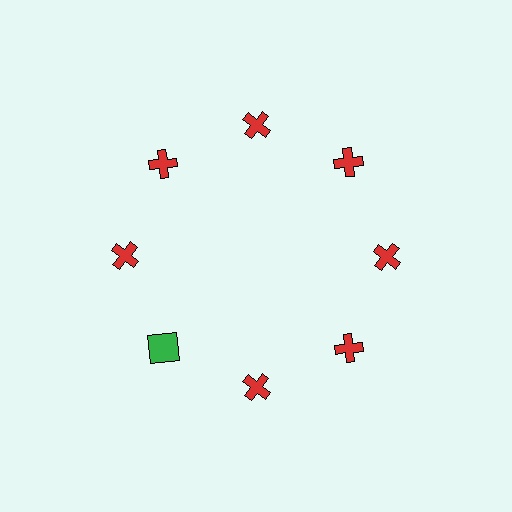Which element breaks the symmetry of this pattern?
The green square at roughly the 8 o'clock position breaks the symmetry. All other shapes are red crosses.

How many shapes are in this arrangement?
There are 8 shapes arranged in a ring pattern.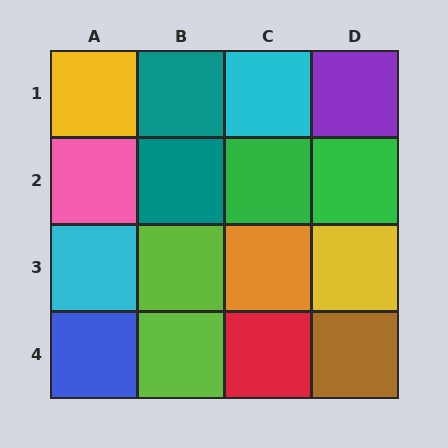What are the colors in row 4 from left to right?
Blue, lime, red, brown.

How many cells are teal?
2 cells are teal.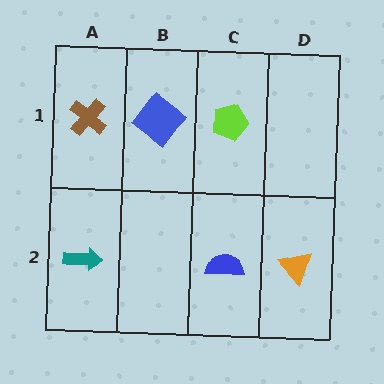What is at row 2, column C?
A blue semicircle.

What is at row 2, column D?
An orange triangle.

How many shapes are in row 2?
3 shapes.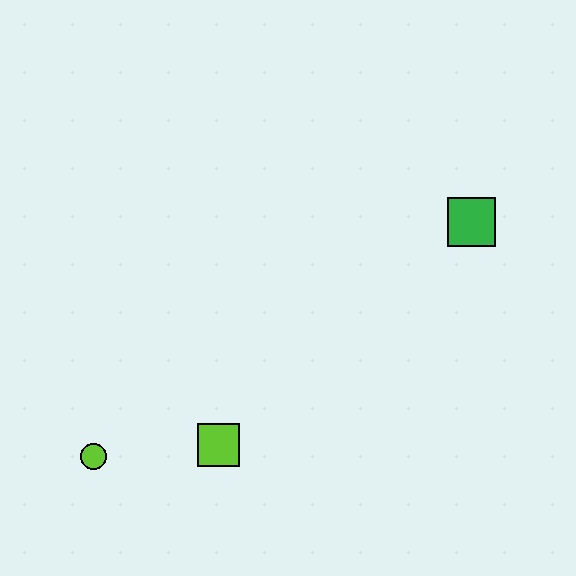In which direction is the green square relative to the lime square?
The green square is to the right of the lime square.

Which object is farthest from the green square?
The lime circle is farthest from the green square.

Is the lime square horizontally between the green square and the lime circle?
Yes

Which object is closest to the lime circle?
The lime square is closest to the lime circle.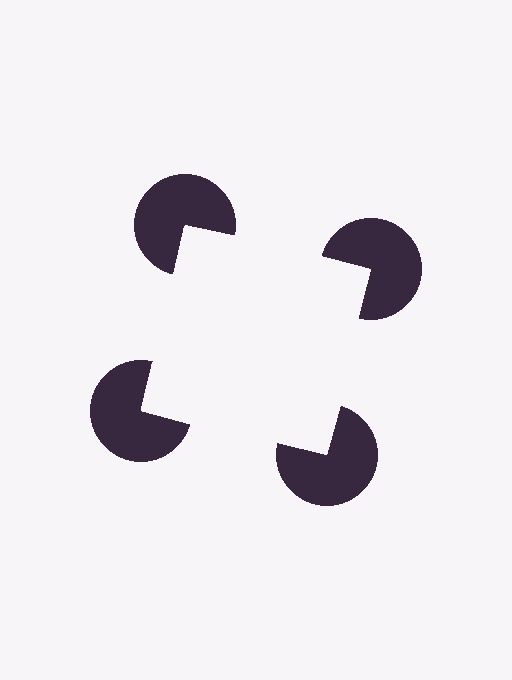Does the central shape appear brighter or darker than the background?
It typically appears slightly brighter than the background, even though no actual brightness change is drawn.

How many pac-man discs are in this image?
There are 4 — one at each vertex of the illusory square.